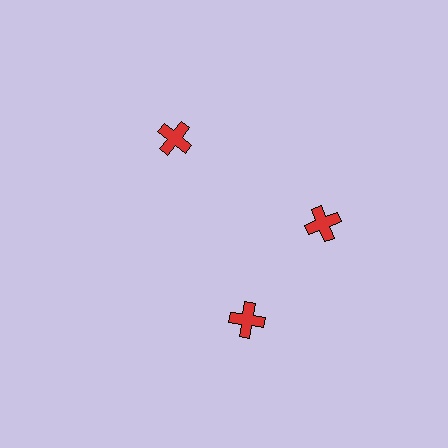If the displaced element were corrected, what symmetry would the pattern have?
It would have 3-fold rotational symmetry — the pattern would map onto itself every 120 degrees.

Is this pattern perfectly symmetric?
No. The 3 red crosses are arranged in a ring, but one element near the 7 o'clock position is rotated out of alignment along the ring, breaking the 3-fold rotational symmetry.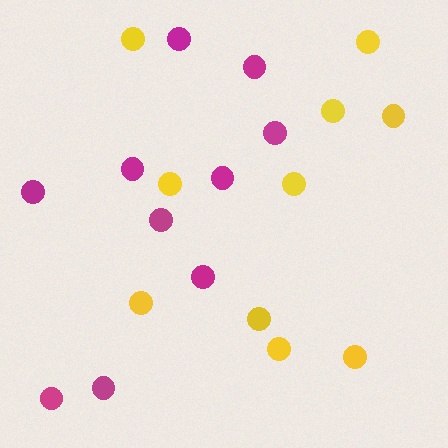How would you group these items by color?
There are 2 groups: one group of magenta circles (10) and one group of yellow circles (10).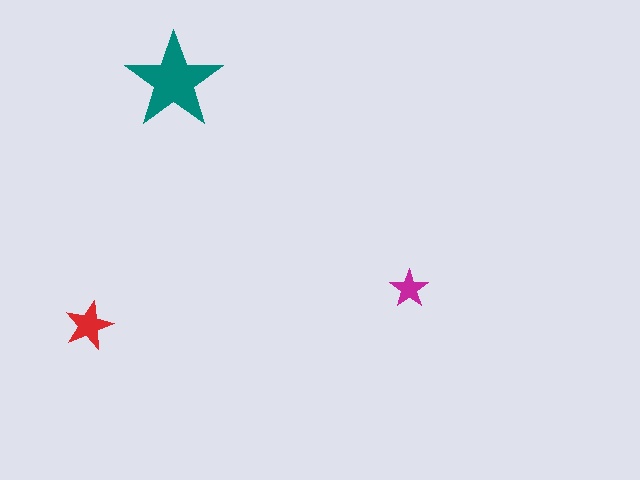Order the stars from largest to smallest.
the teal one, the red one, the magenta one.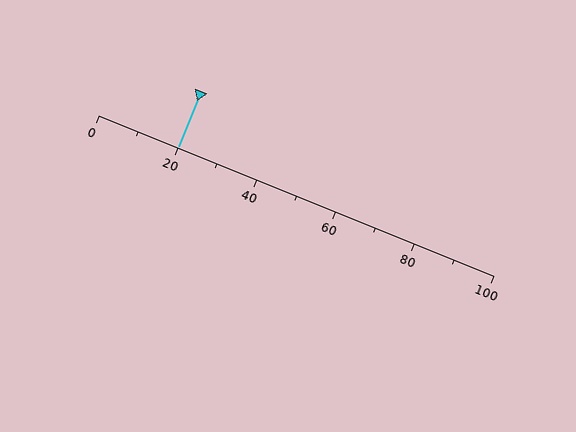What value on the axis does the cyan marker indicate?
The marker indicates approximately 20.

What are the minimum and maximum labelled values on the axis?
The axis runs from 0 to 100.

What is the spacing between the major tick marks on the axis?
The major ticks are spaced 20 apart.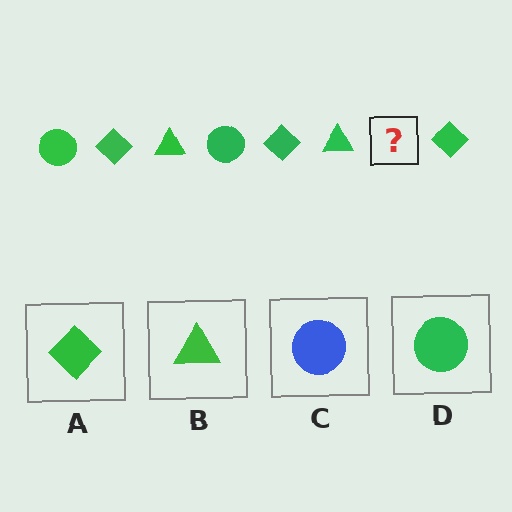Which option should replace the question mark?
Option D.